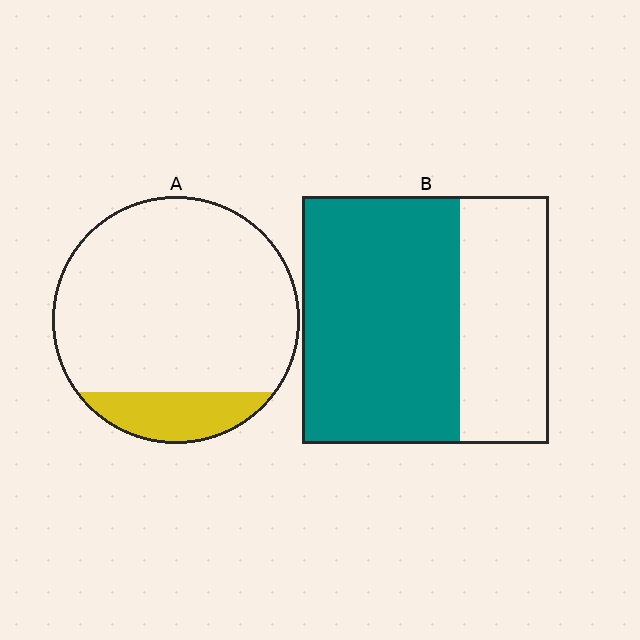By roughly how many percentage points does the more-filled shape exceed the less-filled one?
By roughly 50 percentage points (B over A).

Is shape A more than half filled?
No.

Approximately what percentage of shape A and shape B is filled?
A is approximately 15% and B is approximately 65%.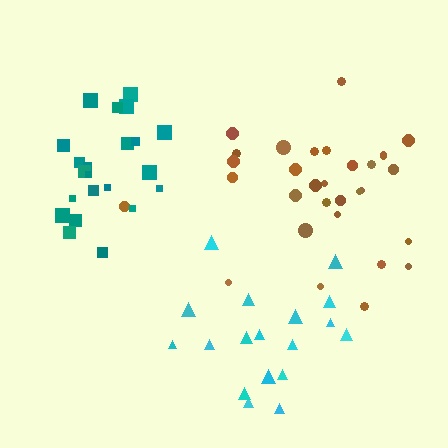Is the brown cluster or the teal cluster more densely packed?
Teal.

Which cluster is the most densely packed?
Teal.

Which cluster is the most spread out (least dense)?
Cyan.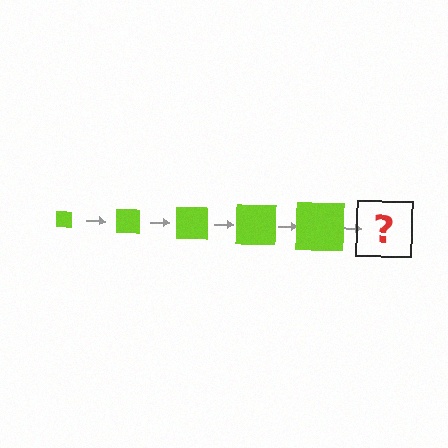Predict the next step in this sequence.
The next step is a lime square, larger than the previous one.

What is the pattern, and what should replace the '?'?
The pattern is that the square gets progressively larger each step. The '?' should be a lime square, larger than the previous one.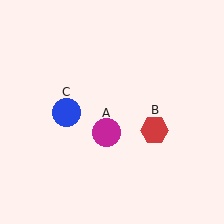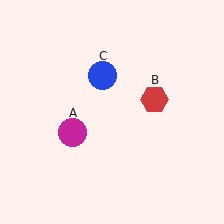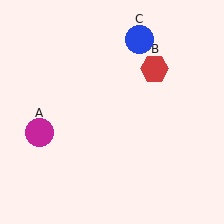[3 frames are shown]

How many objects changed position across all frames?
3 objects changed position: magenta circle (object A), red hexagon (object B), blue circle (object C).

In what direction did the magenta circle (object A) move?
The magenta circle (object A) moved left.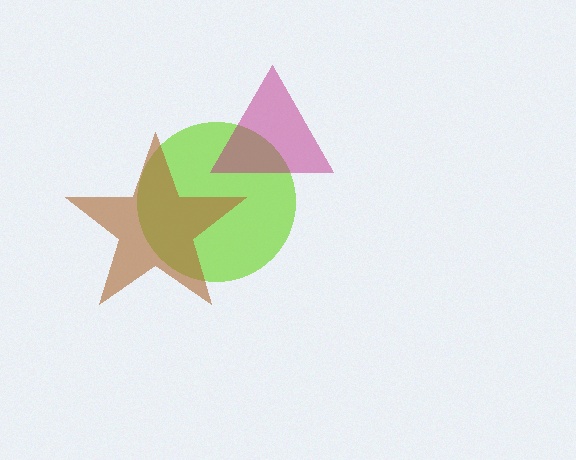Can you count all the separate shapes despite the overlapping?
Yes, there are 3 separate shapes.